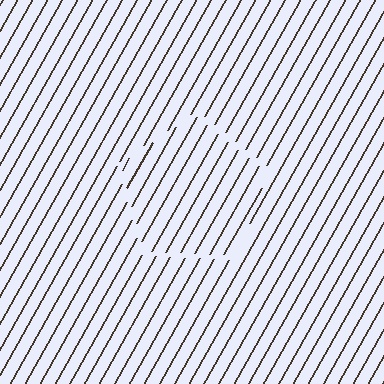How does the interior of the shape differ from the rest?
The interior of the shape contains the same grating, shifted by half a period — the contour is defined by the phase discontinuity where line-ends from the inner and outer gratings abut.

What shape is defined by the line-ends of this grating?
An illusory pentagon. The interior of the shape contains the same grating, shifted by half a period — the contour is defined by the phase discontinuity where line-ends from the inner and outer gratings abut.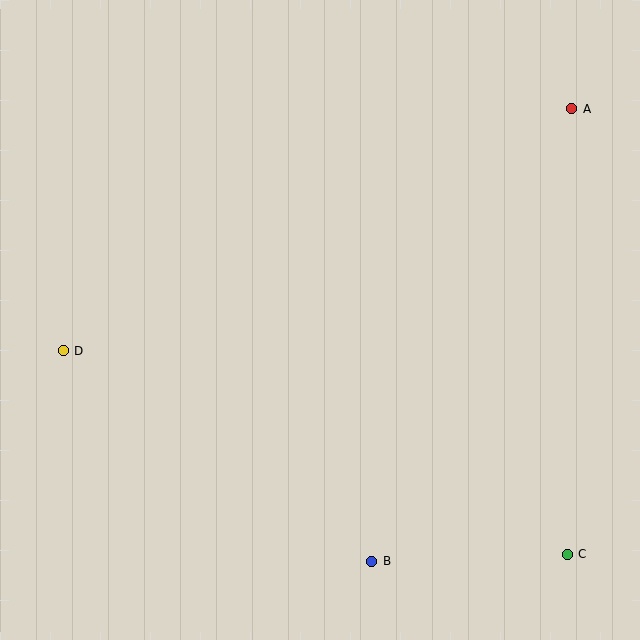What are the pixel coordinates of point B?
Point B is at (372, 561).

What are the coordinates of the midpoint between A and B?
The midpoint between A and B is at (472, 335).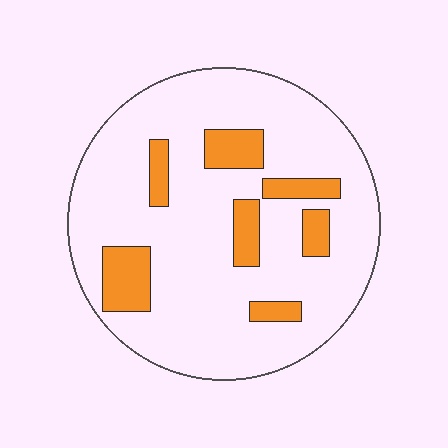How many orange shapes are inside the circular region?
7.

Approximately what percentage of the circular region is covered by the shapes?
Approximately 15%.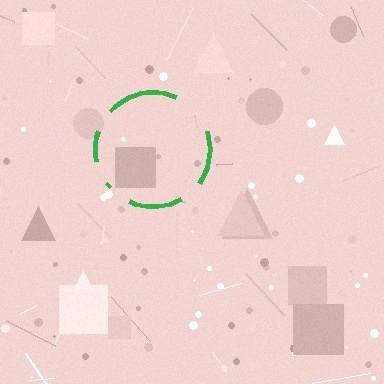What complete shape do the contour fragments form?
The contour fragments form a circle.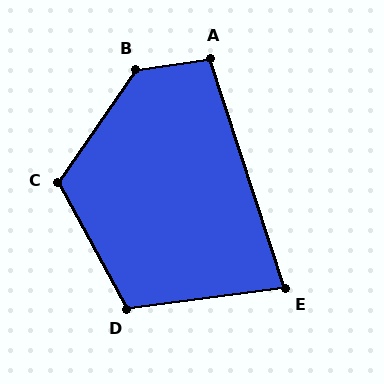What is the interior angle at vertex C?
Approximately 117 degrees (obtuse).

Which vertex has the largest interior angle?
B, at approximately 133 degrees.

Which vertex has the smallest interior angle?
E, at approximately 79 degrees.